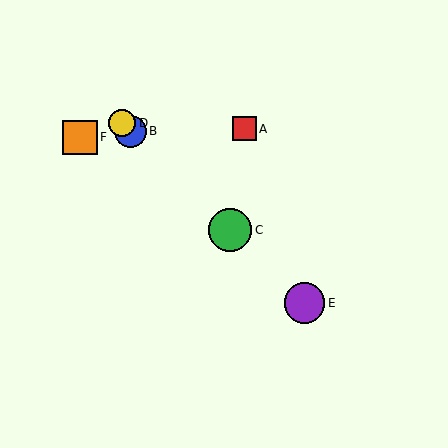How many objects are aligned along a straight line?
4 objects (B, C, D, E) are aligned along a straight line.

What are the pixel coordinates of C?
Object C is at (230, 230).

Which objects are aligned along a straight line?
Objects B, C, D, E are aligned along a straight line.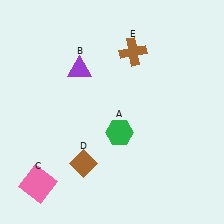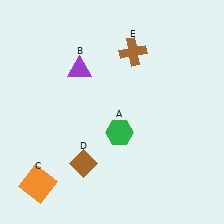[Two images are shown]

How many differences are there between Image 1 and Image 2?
There is 1 difference between the two images.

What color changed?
The square (C) changed from pink in Image 1 to orange in Image 2.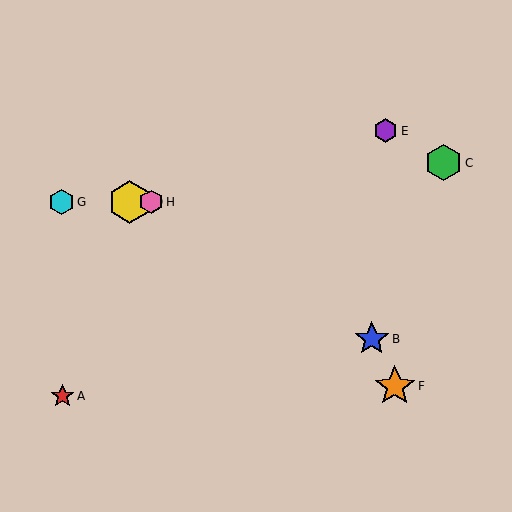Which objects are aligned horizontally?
Objects D, G, H are aligned horizontally.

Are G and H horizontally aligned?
Yes, both are at y≈202.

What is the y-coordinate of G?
Object G is at y≈202.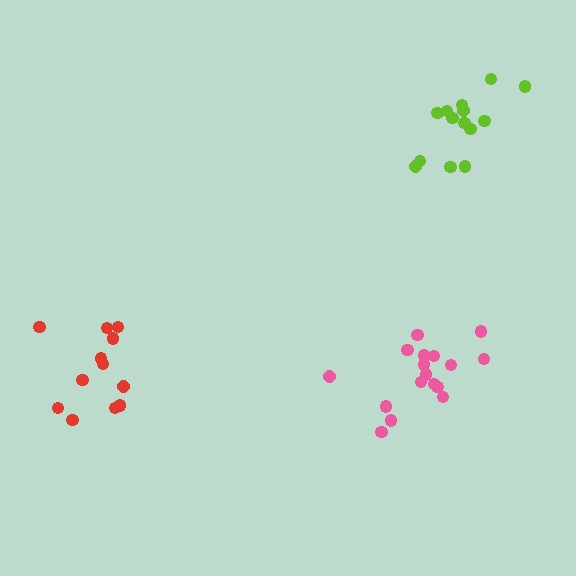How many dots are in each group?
Group 1: 14 dots, Group 2: 12 dots, Group 3: 17 dots (43 total).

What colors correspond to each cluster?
The clusters are colored: lime, red, pink.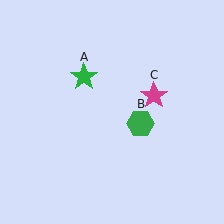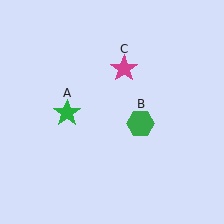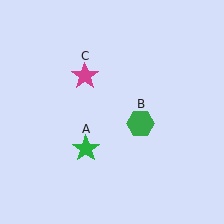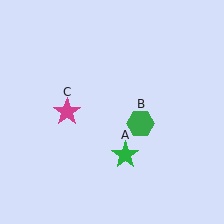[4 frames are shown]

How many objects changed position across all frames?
2 objects changed position: green star (object A), magenta star (object C).